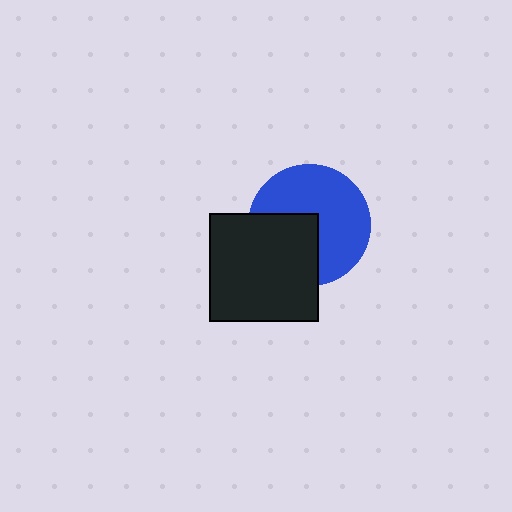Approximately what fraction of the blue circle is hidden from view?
Roughly 37% of the blue circle is hidden behind the black square.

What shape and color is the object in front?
The object in front is a black square.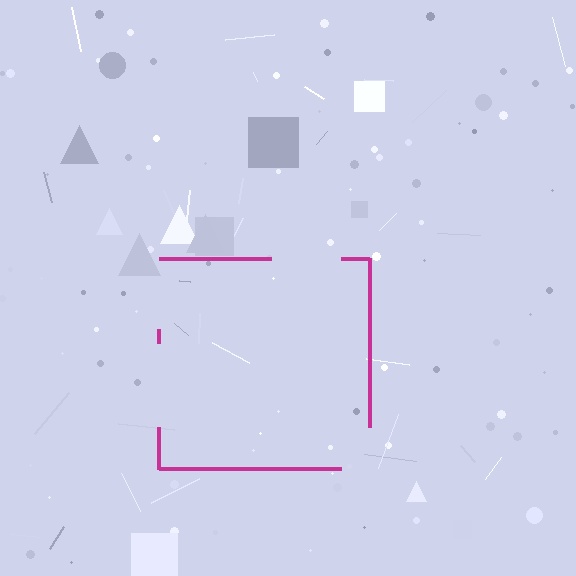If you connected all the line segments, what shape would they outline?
They would outline a square.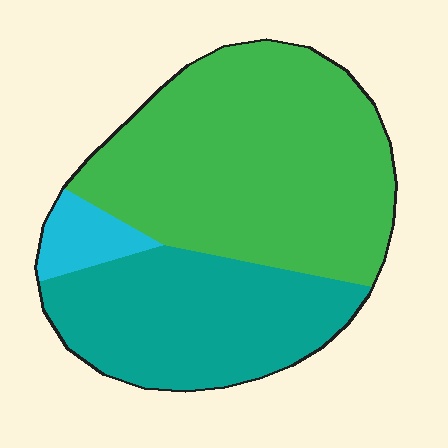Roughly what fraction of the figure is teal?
Teal covers 35% of the figure.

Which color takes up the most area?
Green, at roughly 60%.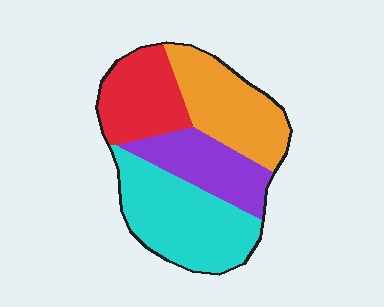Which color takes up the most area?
Cyan, at roughly 35%.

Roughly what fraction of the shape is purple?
Purple covers about 20% of the shape.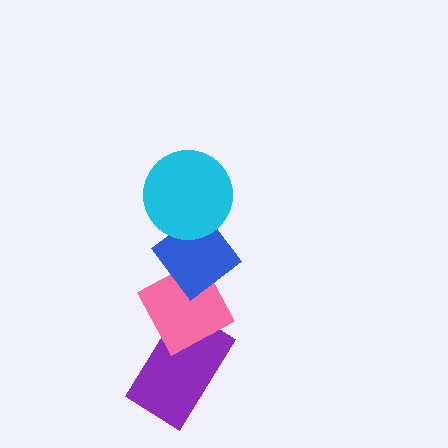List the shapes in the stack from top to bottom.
From top to bottom: the cyan circle, the blue diamond, the pink diamond, the purple rectangle.